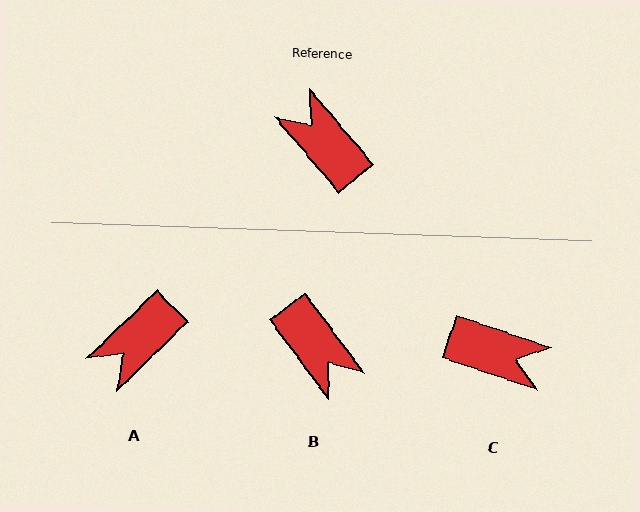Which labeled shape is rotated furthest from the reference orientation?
B, about 177 degrees away.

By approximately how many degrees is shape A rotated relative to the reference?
Approximately 94 degrees counter-clockwise.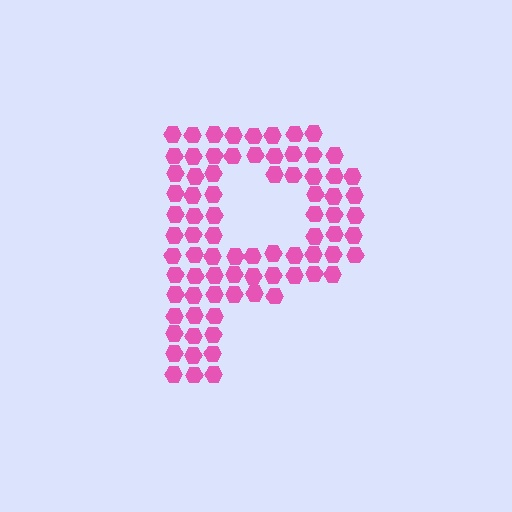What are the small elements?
The small elements are hexagons.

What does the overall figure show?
The overall figure shows the letter P.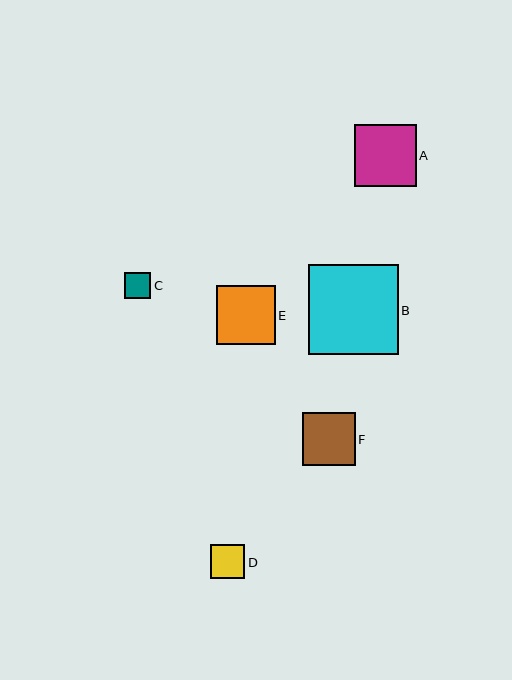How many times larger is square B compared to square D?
Square B is approximately 2.7 times the size of square D.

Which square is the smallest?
Square C is the smallest with a size of approximately 26 pixels.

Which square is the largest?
Square B is the largest with a size of approximately 90 pixels.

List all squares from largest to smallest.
From largest to smallest: B, A, E, F, D, C.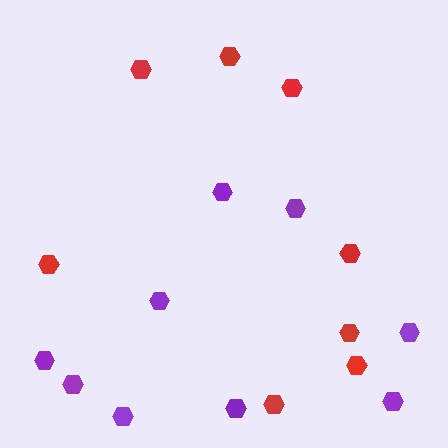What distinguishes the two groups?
There are 2 groups: one group of purple hexagons (9) and one group of red hexagons (8).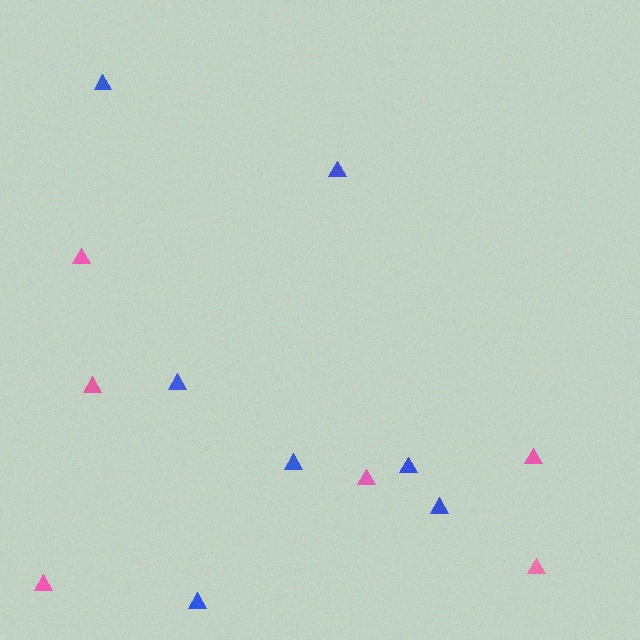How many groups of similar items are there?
There are 2 groups: one group of pink triangles (6) and one group of blue triangles (7).